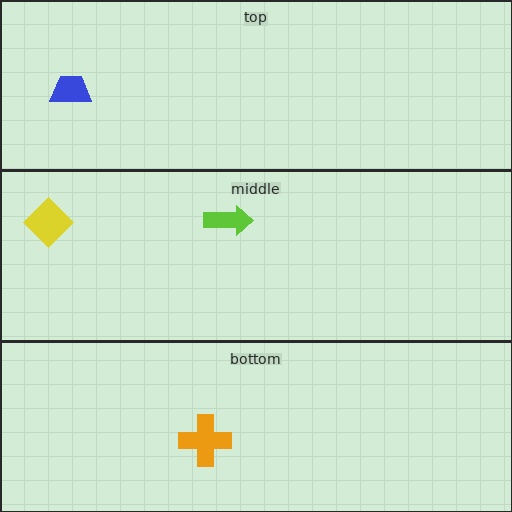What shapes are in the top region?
The blue trapezoid.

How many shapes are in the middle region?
2.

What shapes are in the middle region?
The yellow diamond, the lime arrow.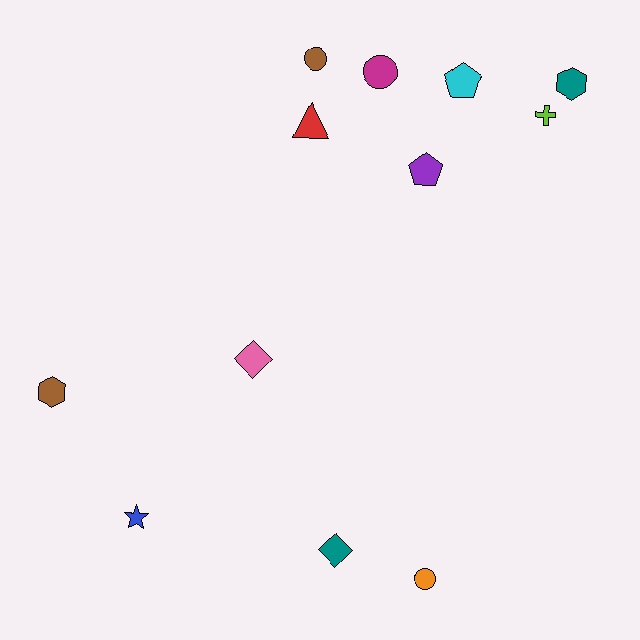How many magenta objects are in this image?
There is 1 magenta object.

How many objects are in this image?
There are 12 objects.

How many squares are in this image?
There are no squares.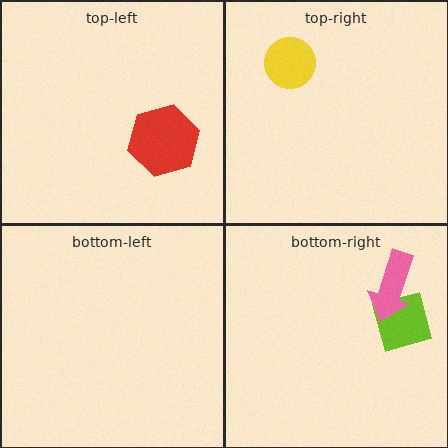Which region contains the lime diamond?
The bottom-right region.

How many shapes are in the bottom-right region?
2.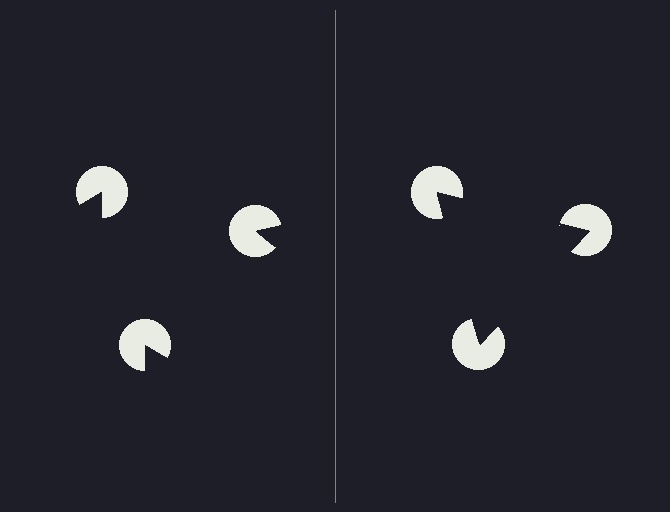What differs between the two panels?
The pac-man discs are positioned identically on both sides; only the wedge orientations differ. On the right they align to a triangle; on the left they are misaligned.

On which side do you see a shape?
An illusory triangle appears on the right side. On the left side the wedge cuts are rotated, so no coherent shape forms.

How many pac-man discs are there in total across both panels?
6 — 3 on each side.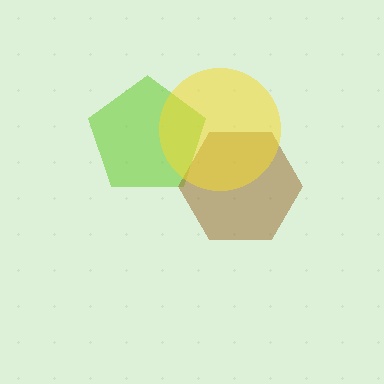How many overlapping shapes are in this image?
There are 3 overlapping shapes in the image.